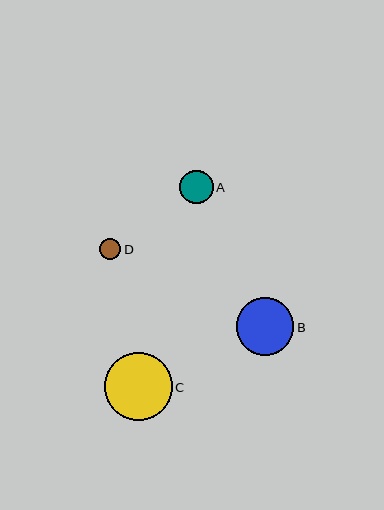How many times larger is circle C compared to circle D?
Circle C is approximately 3.2 times the size of circle D.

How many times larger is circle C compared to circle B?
Circle C is approximately 1.2 times the size of circle B.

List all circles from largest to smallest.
From largest to smallest: C, B, A, D.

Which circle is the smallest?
Circle D is the smallest with a size of approximately 21 pixels.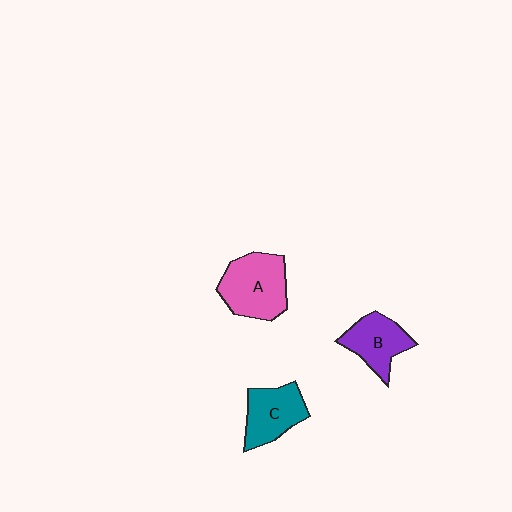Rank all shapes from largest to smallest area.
From largest to smallest: A (pink), C (teal), B (purple).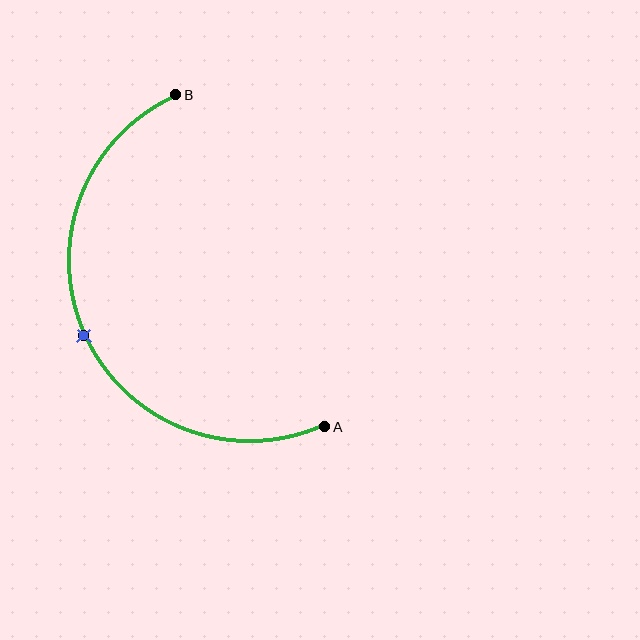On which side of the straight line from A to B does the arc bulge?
The arc bulges to the left of the straight line connecting A and B.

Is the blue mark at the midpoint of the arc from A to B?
Yes. The blue mark lies on the arc at equal arc-length from both A and B — it is the arc midpoint.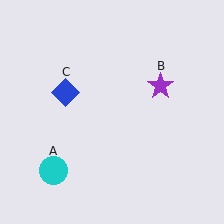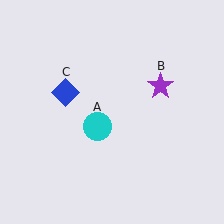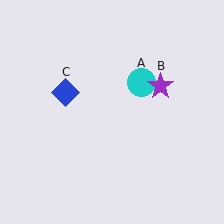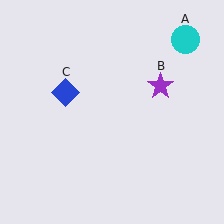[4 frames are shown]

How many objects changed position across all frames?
1 object changed position: cyan circle (object A).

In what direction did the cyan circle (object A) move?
The cyan circle (object A) moved up and to the right.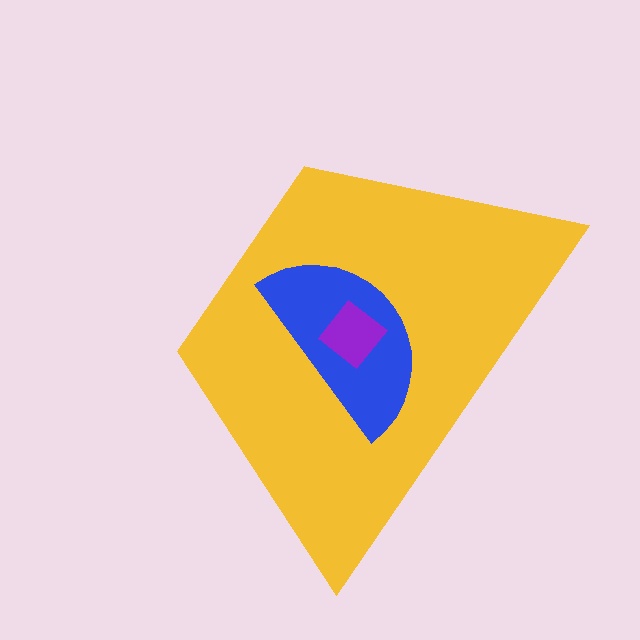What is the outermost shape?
The yellow trapezoid.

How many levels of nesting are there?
3.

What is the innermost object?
The purple diamond.